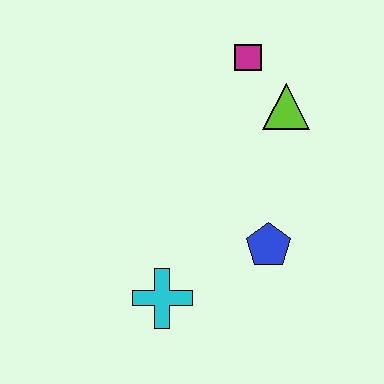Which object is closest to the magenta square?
The lime triangle is closest to the magenta square.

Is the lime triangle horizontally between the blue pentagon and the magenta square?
No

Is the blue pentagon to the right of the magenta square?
Yes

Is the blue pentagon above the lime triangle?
No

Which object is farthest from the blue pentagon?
The magenta square is farthest from the blue pentagon.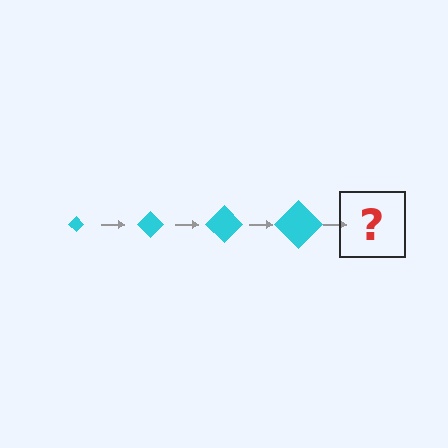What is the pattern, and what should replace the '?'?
The pattern is that the diamond gets progressively larger each step. The '?' should be a cyan diamond, larger than the previous one.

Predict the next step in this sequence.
The next step is a cyan diamond, larger than the previous one.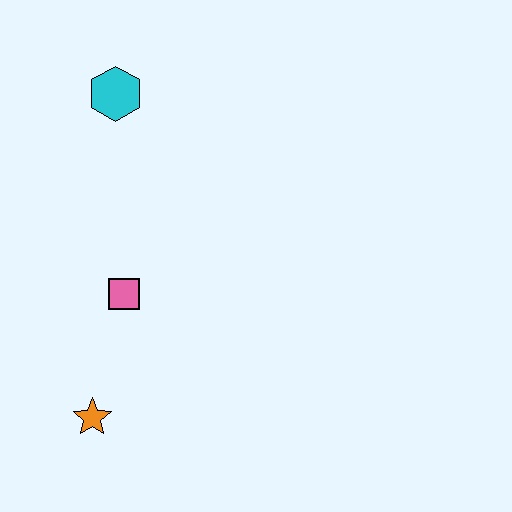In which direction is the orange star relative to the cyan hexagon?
The orange star is below the cyan hexagon.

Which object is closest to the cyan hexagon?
The pink square is closest to the cyan hexagon.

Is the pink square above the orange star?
Yes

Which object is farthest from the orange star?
The cyan hexagon is farthest from the orange star.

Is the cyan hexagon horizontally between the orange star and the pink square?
Yes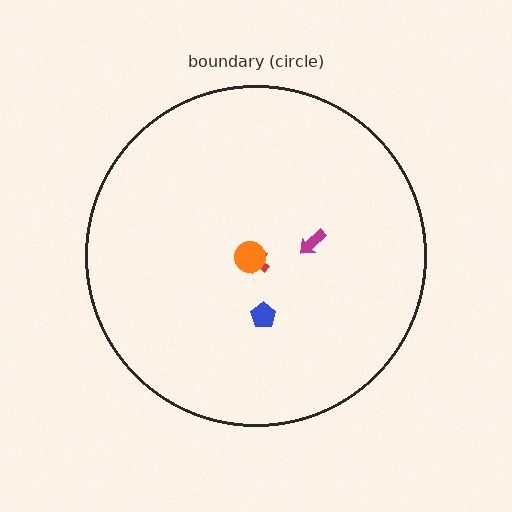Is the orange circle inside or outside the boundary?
Inside.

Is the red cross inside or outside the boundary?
Inside.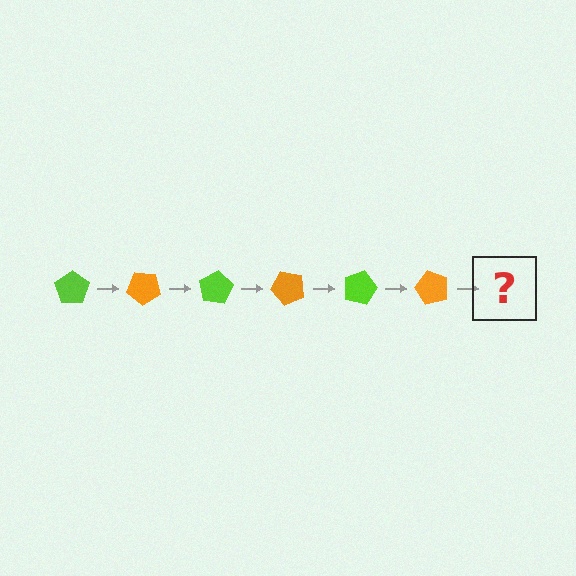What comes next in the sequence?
The next element should be a lime pentagon, rotated 240 degrees from the start.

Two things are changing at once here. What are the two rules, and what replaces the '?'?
The two rules are that it rotates 40 degrees each step and the color cycles through lime and orange. The '?' should be a lime pentagon, rotated 240 degrees from the start.